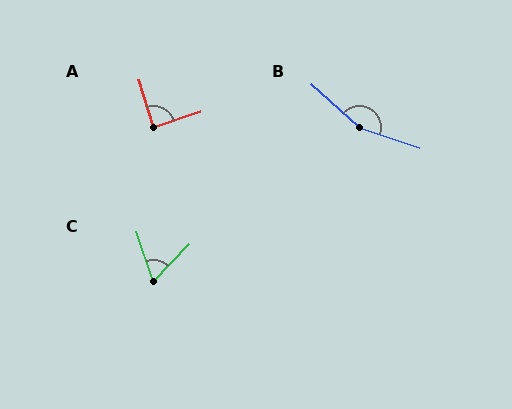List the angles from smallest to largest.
C (62°), A (89°), B (156°).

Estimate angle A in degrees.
Approximately 89 degrees.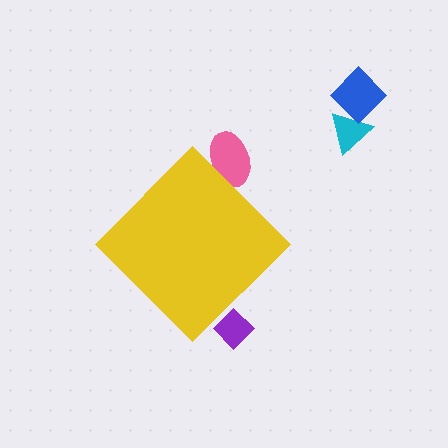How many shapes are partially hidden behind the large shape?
2 shapes are partially hidden.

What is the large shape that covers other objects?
A yellow diamond.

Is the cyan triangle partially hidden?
No, the cyan triangle is fully visible.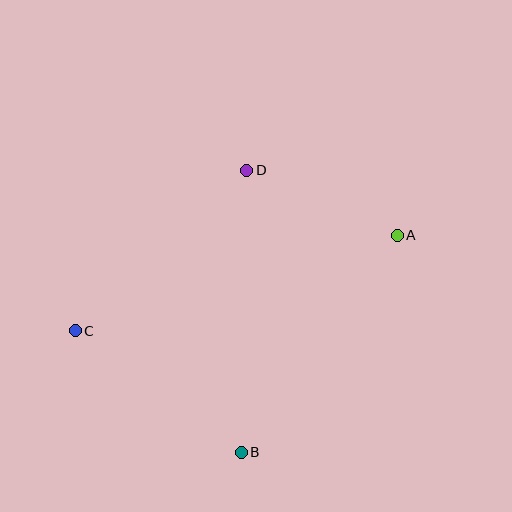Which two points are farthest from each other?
Points A and C are farthest from each other.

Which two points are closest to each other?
Points A and D are closest to each other.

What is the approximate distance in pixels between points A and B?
The distance between A and B is approximately 267 pixels.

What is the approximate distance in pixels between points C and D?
The distance between C and D is approximately 235 pixels.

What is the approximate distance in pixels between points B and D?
The distance between B and D is approximately 282 pixels.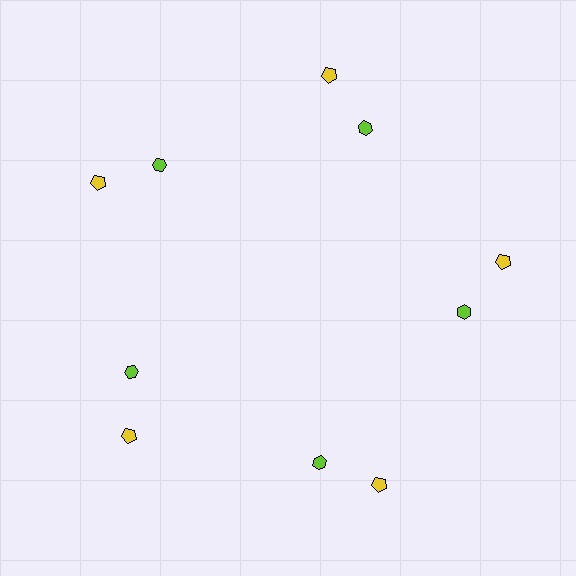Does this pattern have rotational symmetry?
Yes, this pattern has 5-fold rotational symmetry. It looks the same after rotating 72 degrees around the center.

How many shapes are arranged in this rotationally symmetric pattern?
There are 10 shapes, arranged in 5 groups of 2.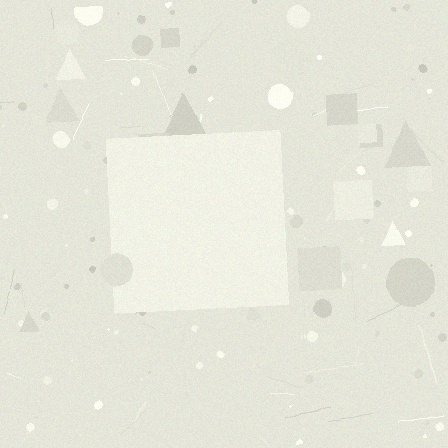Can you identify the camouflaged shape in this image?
The camouflaged shape is a square.